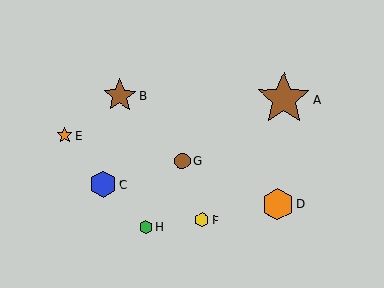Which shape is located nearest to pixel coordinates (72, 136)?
The orange star (labeled E) at (65, 135) is nearest to that location.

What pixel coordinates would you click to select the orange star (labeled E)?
Click at (65, 135) to select the orange star E.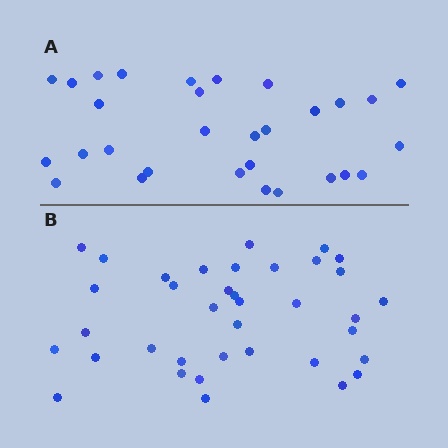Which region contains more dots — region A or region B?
Region B (the bottom region) has more dots.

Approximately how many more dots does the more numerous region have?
Region B has roughly 8 or so more dots than region A.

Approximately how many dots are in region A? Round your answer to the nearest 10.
About 30 dots.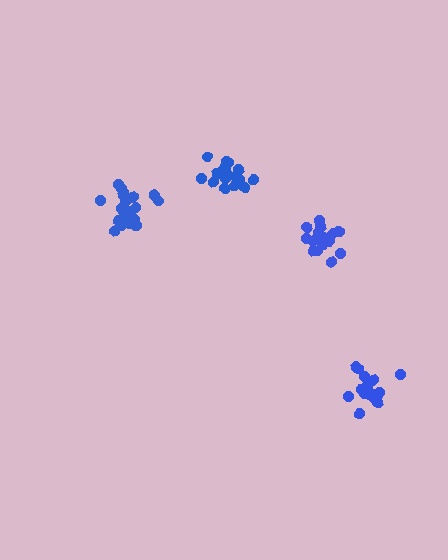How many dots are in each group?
Group 1: 21 dots, Group 2: 19 dots, Group 3: 18 dots, Group 4: 18 dots (76 total).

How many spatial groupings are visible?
There are 4 spatial groupings.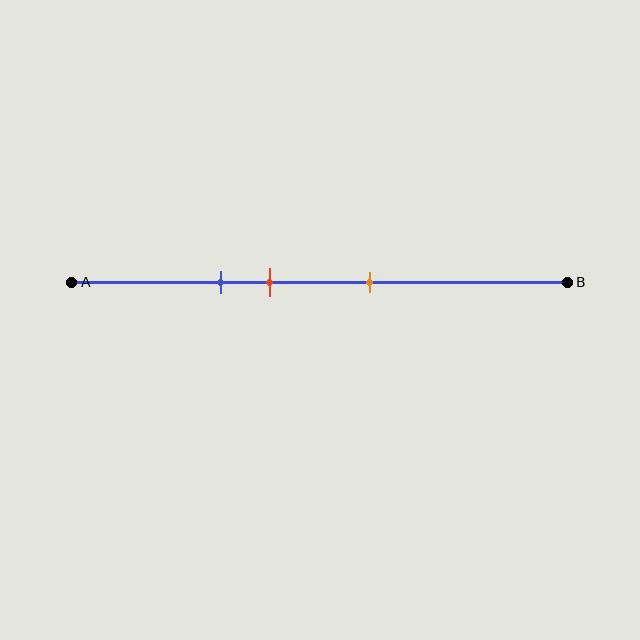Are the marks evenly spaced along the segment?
Yes, the marks are approximately evenly spaced.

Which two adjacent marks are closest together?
The blue and red marks are the closest adjacent pair.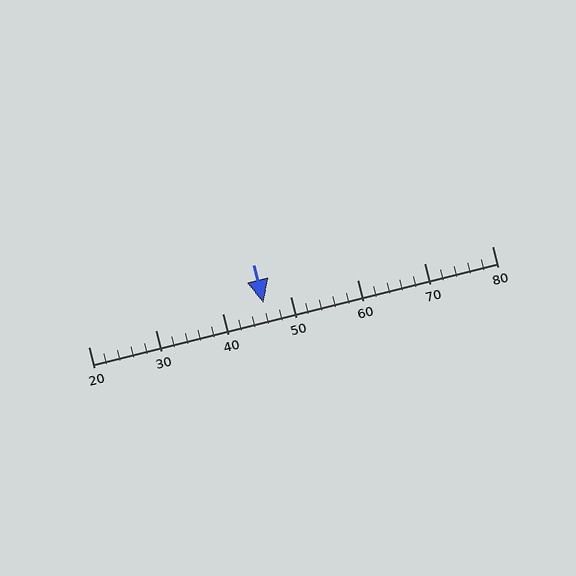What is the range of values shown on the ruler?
The ruler shows values from 20 to 80.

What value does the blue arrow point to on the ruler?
The blue arrow points to approximately 46.